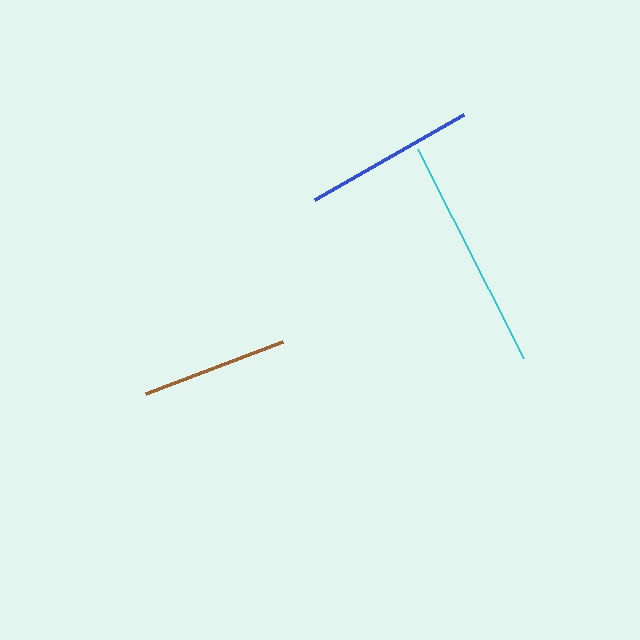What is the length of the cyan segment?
The cyan segment is approximately 234 pixels long.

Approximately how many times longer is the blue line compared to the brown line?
The blue line is approximately 1.2 times the length of the brown line.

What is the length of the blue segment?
The blue segment is approximately 172 pixels long.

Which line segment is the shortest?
The brown line is the shortest at approximately 146 pixels.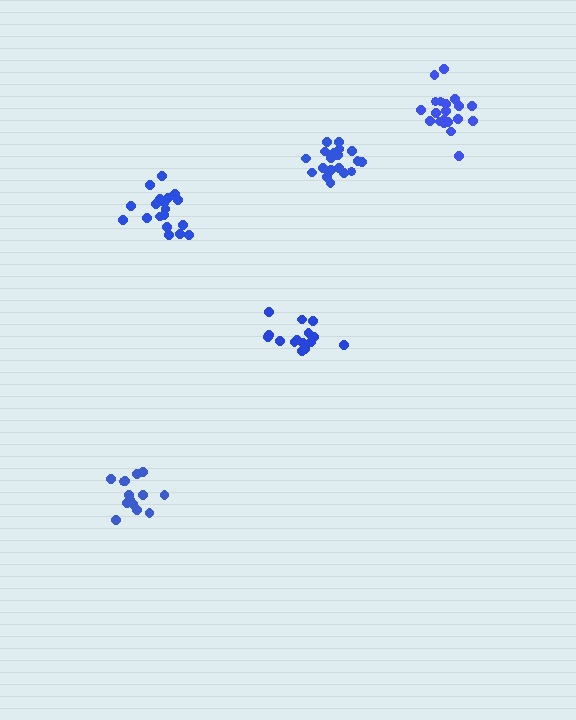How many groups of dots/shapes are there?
There are 5 groups.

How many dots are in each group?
Group 1: 15 dots, Group 2: 14 dots, Group 3: 20 dots, Group 4: 20 dots, Group 5: 20 dots (89 total).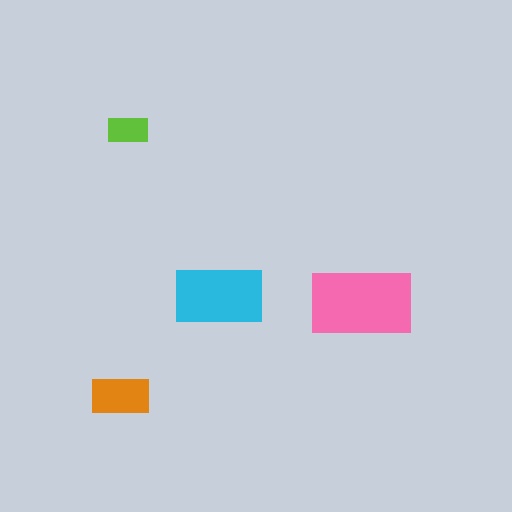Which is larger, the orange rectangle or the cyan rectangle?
The cyan one.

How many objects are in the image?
There are 4 objects in the image.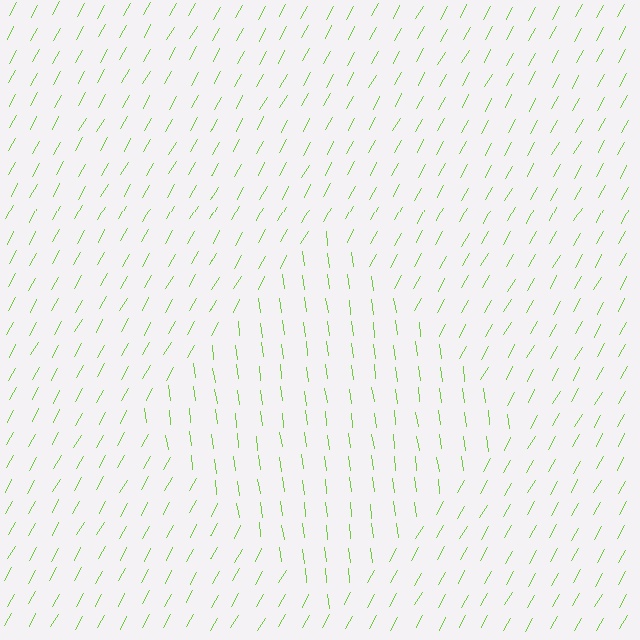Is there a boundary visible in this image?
Yes, there is a texture boundary formed by a change in line orientation.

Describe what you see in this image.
The image is filled with small lime line segments. A diamond region in the image has lines oriented differently from the surrounding lines, creating a visible texture boundary.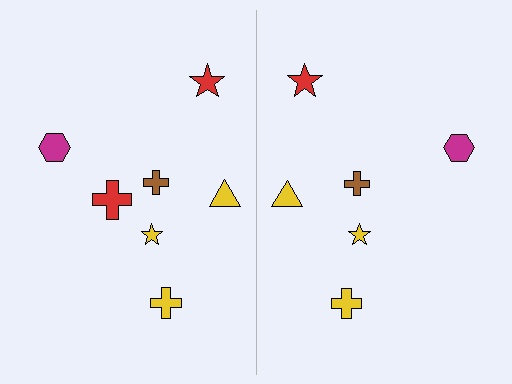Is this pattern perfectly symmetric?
No, the pattern is not perfectly symmetric. A red cross is missing from the right side.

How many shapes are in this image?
There are 13 shapes in this image.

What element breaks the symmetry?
A red cross is missing from the right side.